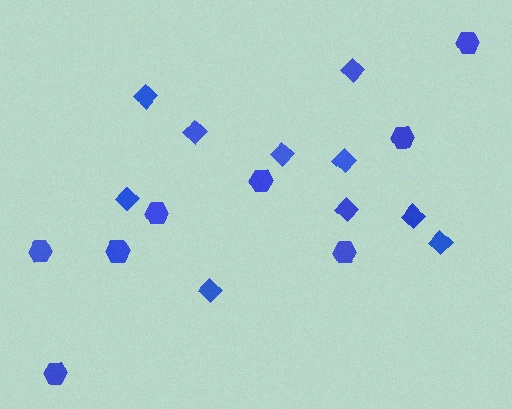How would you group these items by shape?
There are 2 groups: one group of hexagons (8) and one group of diamonds (10).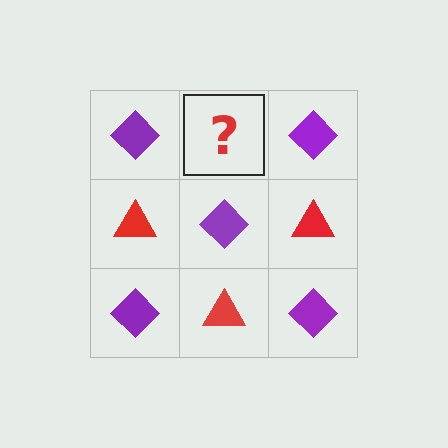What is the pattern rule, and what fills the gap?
The rule is that it alternates purple diamond and red triangle in a checkerboard pattern. The gap should be filled with a red triangle.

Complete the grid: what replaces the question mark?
The question mark should be replaced with a red triangle.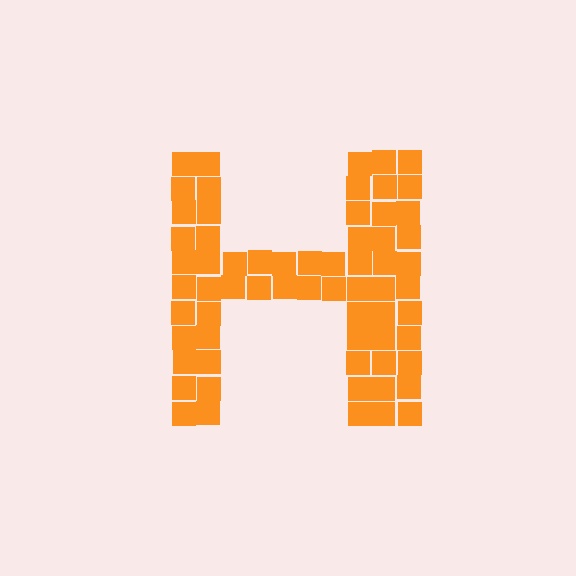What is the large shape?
The large shape is the letter H.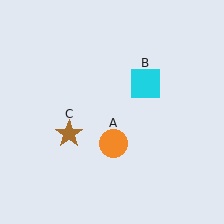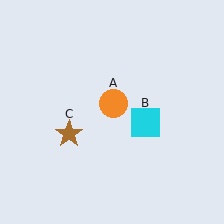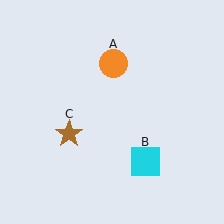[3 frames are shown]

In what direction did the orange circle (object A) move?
The orange circle (object A) moved up.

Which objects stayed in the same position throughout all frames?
Brown star (object C) remained stationary.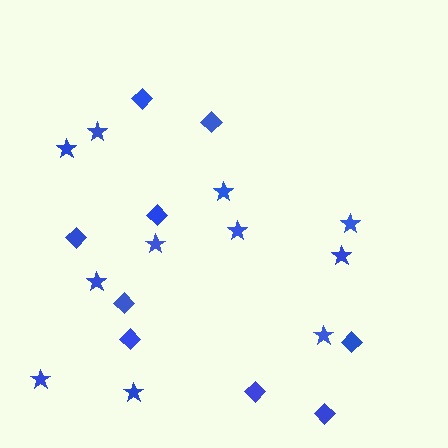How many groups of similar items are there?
There are 2 groups: one group of diamonds (9) and one group of stars (11).